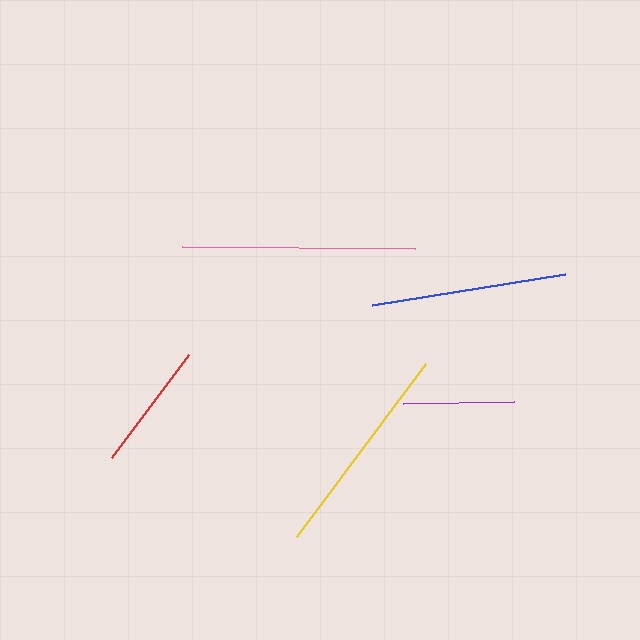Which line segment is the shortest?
The purple line is the shortest at approximately 112 pixels.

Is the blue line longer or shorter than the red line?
The blue line is longer than the red line.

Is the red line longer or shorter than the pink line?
The pink line is longer than the red line.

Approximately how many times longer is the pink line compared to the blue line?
The pink line is approximately 1.2 times the length of the blue line.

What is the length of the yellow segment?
The yellow segment is approximately 217 pixels long.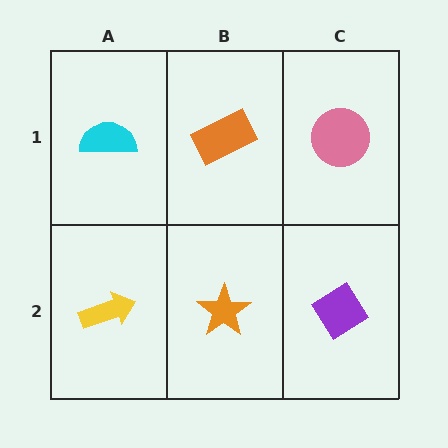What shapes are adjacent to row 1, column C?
A purple diamond (row 2, column C), an orange rectangle (row 1, column B).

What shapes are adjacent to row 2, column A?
A cyan semicircle (row 1, column A), an orange star (row 2, column B).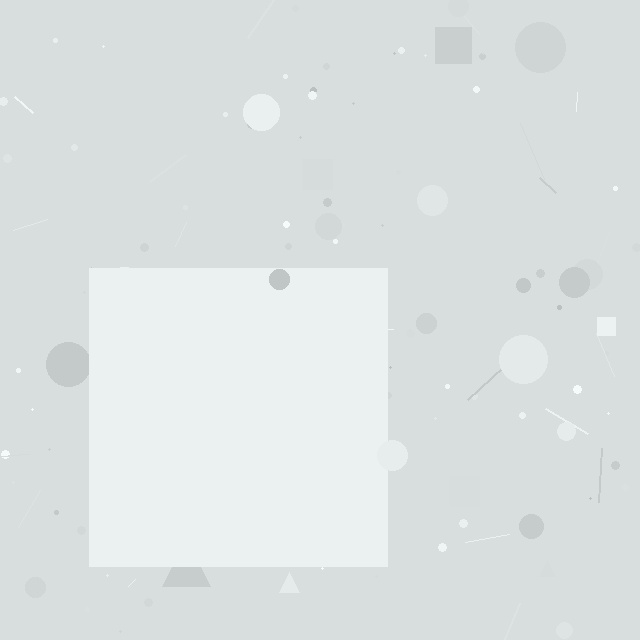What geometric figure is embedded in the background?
A square is embedded in the background.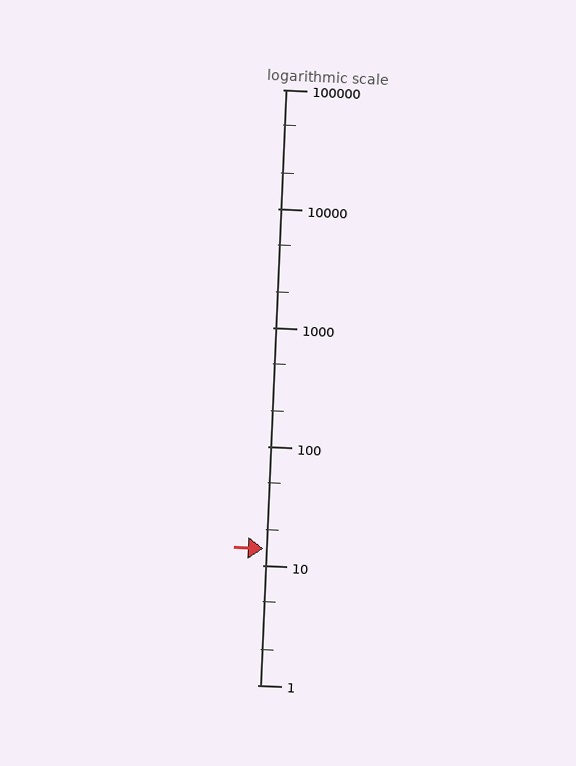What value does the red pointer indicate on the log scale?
The pointer indicates approximately 14.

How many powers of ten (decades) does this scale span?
The scale spans 5 decades, from 1 to 100000.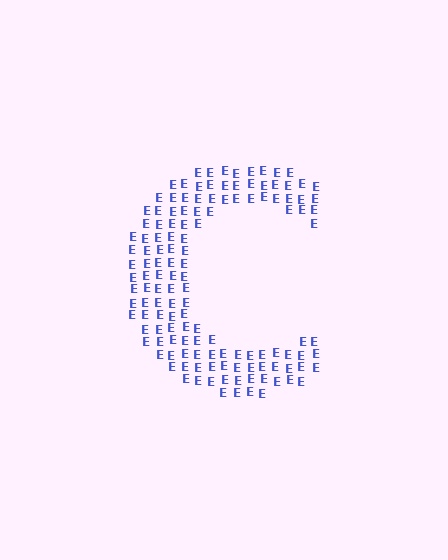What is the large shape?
The large shape is the letter C.